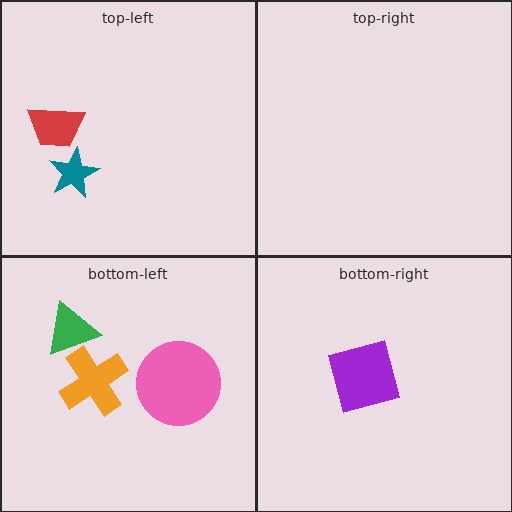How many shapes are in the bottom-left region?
3.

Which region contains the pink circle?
The bottom-left region.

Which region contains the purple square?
The bottom-right region.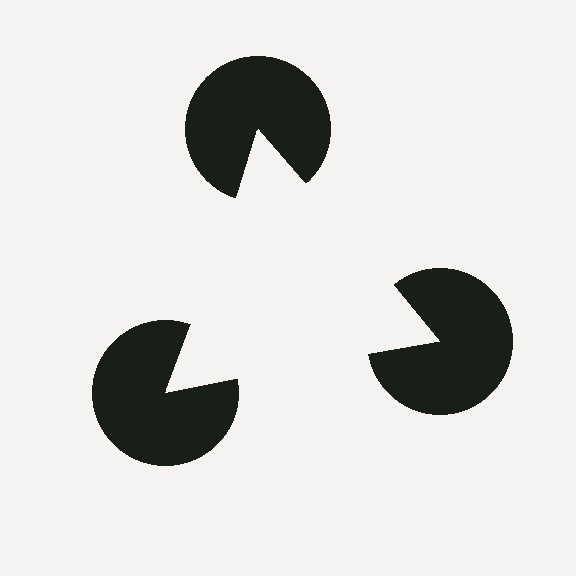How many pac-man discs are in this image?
There are 3 — one at each vertex of the illusory triangle.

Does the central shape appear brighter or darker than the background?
It typically appears slightly brighter than the background, even though no actual brightness change is drawn.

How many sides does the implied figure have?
3 sides.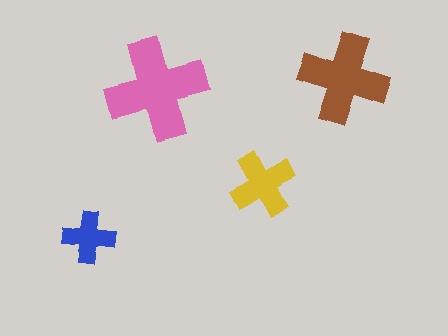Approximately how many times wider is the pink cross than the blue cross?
About 2 times wider.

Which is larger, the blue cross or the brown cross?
The brown one.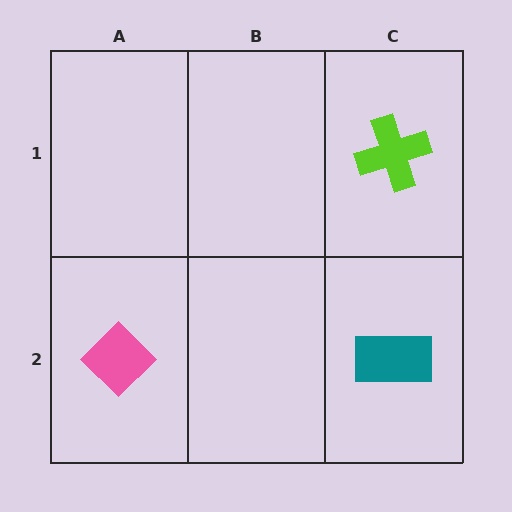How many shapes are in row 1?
1 shape.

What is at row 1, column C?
A lime cross.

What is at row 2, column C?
A teal rectangle.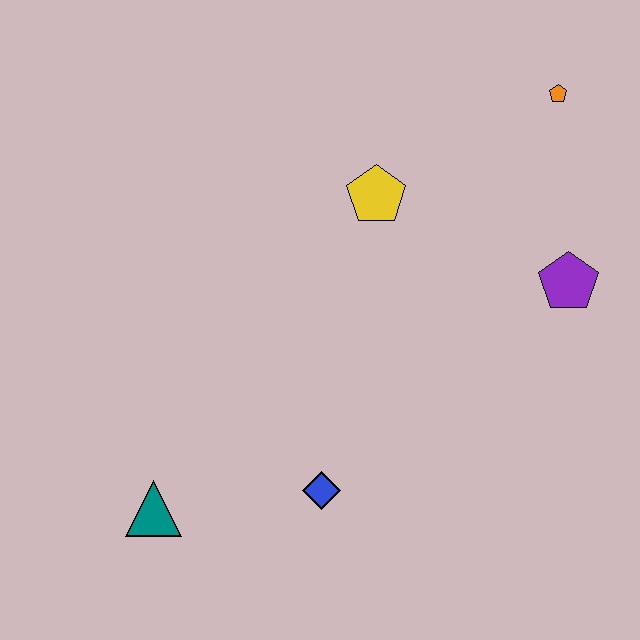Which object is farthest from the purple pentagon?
The teal triangle is farthest from the purple pentagon.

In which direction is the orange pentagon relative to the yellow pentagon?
The orange pentagon is to the right of the yellow pentagon.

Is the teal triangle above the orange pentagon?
No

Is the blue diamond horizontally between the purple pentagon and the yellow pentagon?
No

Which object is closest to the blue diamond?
The teal triangle is closest to the blue diamond.